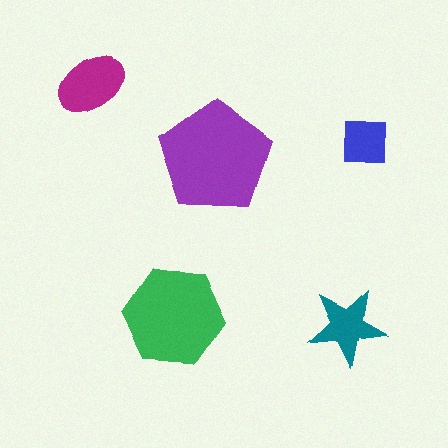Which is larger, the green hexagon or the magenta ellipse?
The green hexagon.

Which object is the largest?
The purple pentagon.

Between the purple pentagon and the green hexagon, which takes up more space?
The purple pentagon.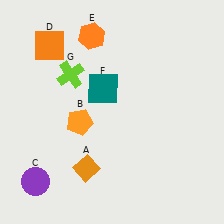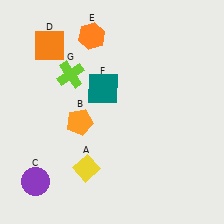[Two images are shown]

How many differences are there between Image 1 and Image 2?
There is 1 difference between the two images.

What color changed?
The diamond (A) changed from orange in Image 1 to yellow in Image 2.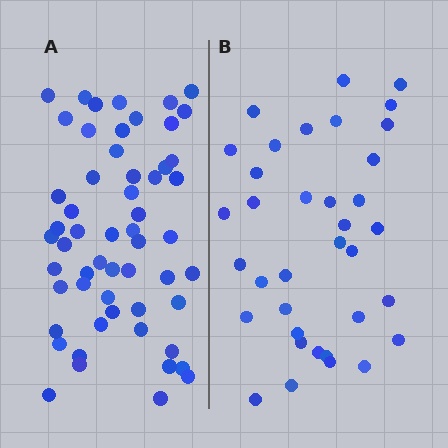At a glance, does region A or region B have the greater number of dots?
Region A (the left region) has more dots.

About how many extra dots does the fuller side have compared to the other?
Region A has approximately 20 more dots than region B.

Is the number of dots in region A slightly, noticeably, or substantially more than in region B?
Region A has substantially more. The ratio is roughly 1.6 to 1.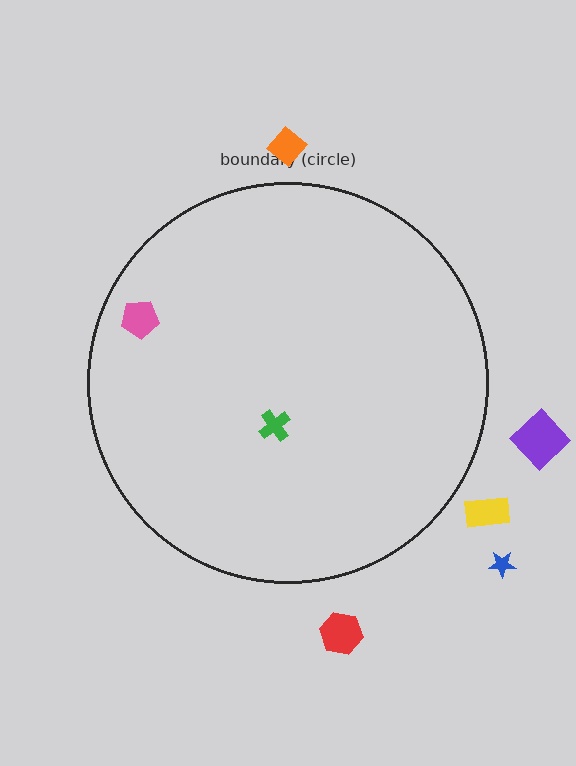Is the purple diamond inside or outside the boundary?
Outside.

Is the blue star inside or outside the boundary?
Outside.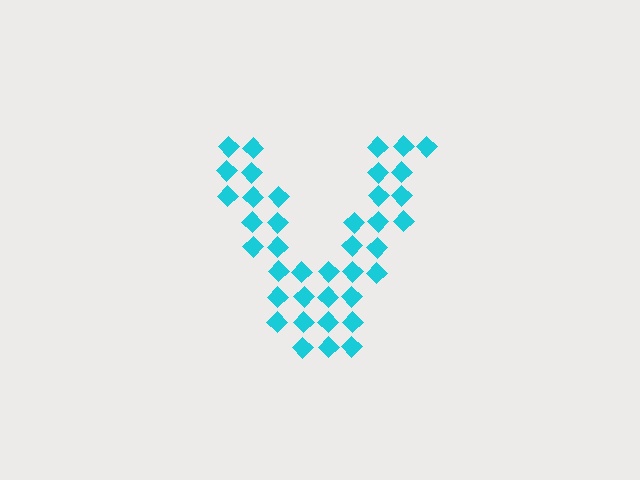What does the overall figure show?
The overall figure shows the letter V.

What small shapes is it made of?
It is made of small diamonds.